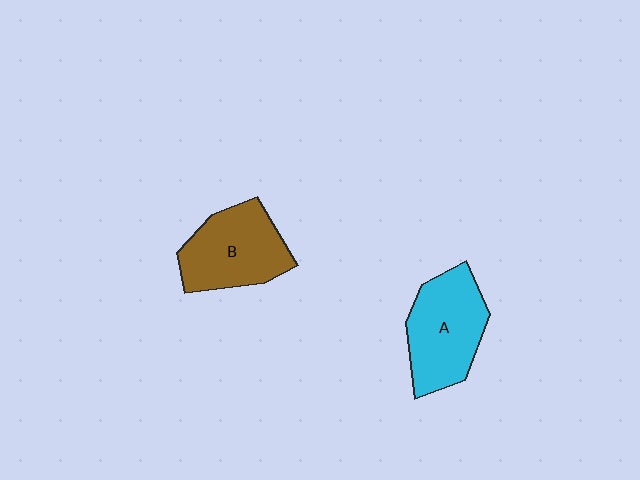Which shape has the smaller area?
Shape B (brown).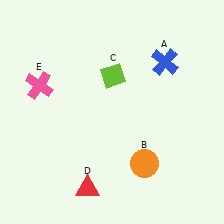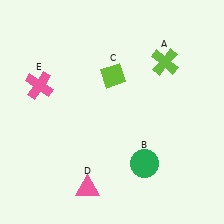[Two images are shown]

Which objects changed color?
A changed from blue to lime. B changed from orange to green. D changed from red to pink.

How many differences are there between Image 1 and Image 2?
There are 3 differences between the two images.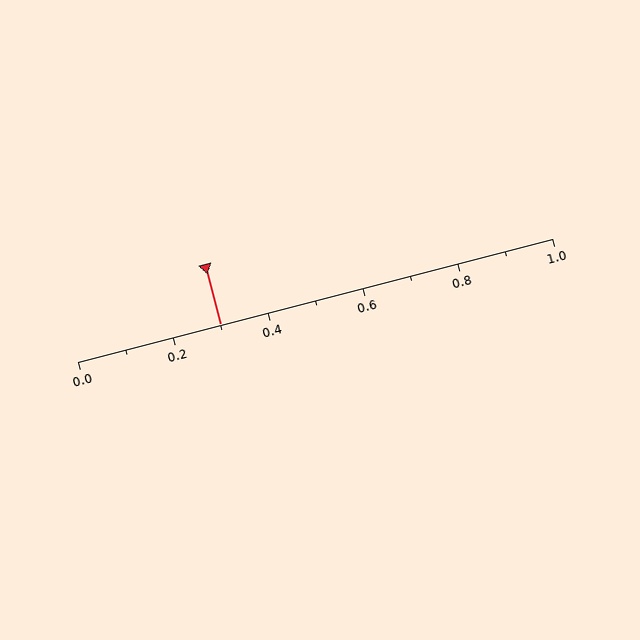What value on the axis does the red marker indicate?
The marker indicates approximately 0.3.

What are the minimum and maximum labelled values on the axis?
The axis runs from 0.0 to 1.0.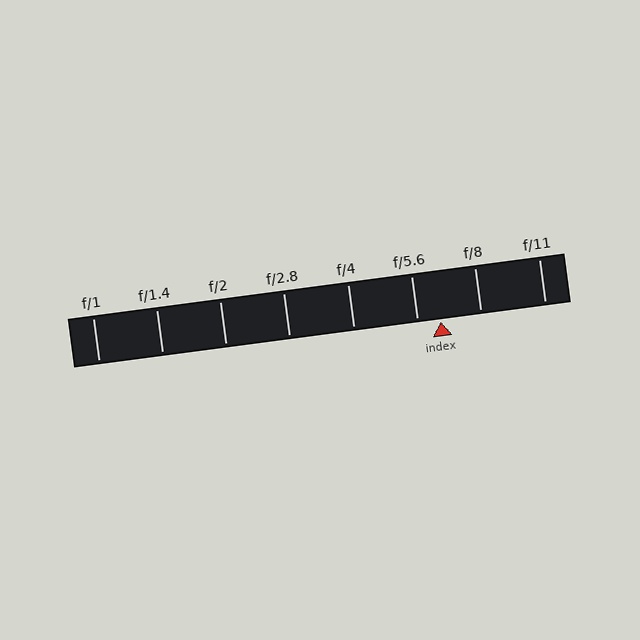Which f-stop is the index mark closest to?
The index mark is closest to f/5.6.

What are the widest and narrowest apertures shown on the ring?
The widest aperture shown is f/1 and the narrowest is f/11.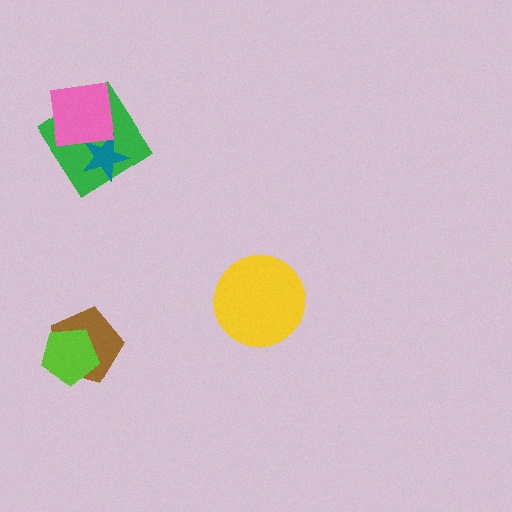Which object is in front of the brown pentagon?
The lime pentagon is in front of the brown pentagon.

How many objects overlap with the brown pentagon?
1 object overlaps with the brown pentagon.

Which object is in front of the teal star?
The pink square is in front of the teal star.